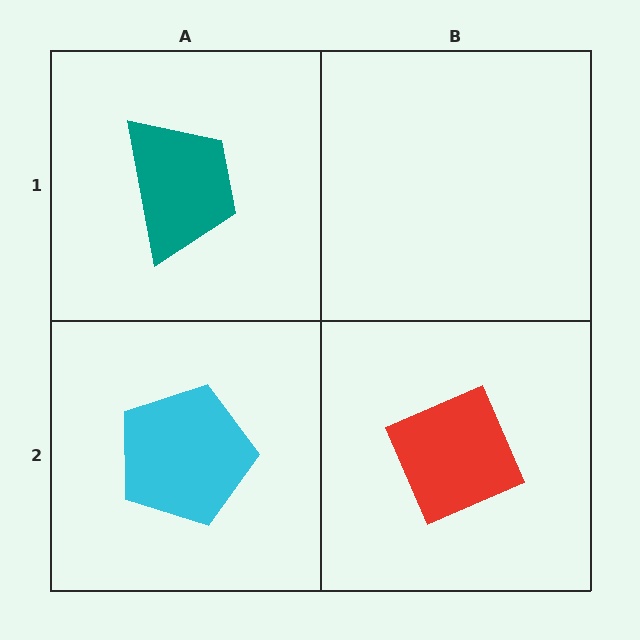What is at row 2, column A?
A cyan pentagon.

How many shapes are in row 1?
1 shape.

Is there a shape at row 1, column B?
No, that cell is empty.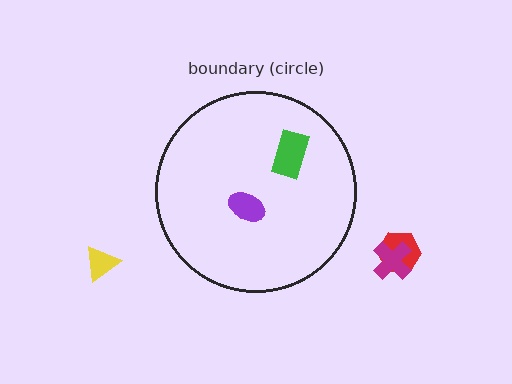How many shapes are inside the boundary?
2 inside, 3 outside.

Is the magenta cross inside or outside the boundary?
Outside.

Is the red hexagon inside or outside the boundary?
Outside.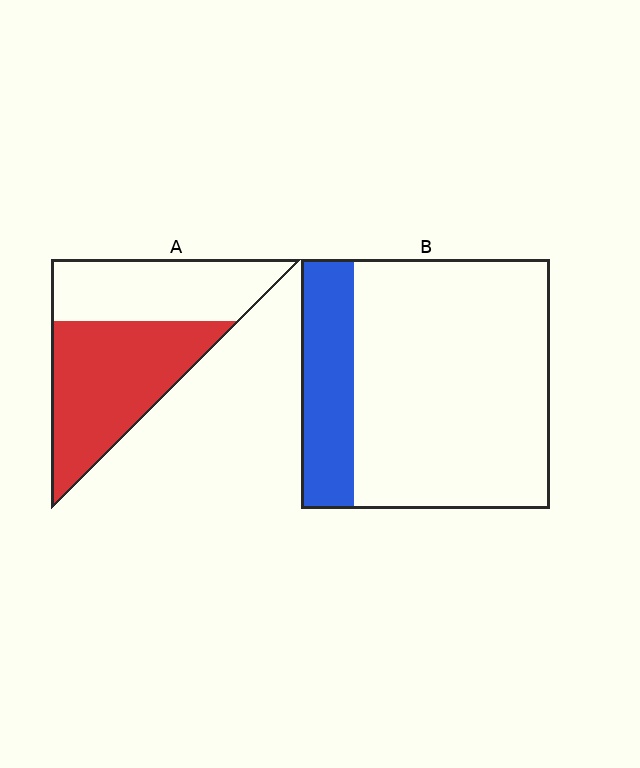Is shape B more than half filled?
No.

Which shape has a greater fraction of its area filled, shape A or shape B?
Shape A.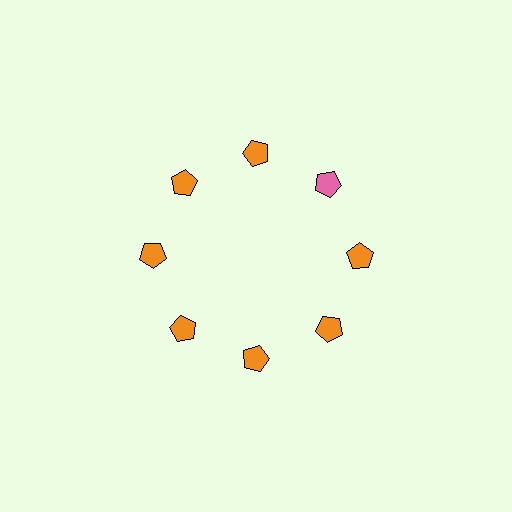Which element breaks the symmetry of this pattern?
The pink pentagon at roughly the 2 o'clock position breaks the symmetry. All other shapes are orange pentagons.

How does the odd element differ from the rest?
It has a different color: pink instead of orange.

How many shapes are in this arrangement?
There are 8 shapes arranged in a ring pattern.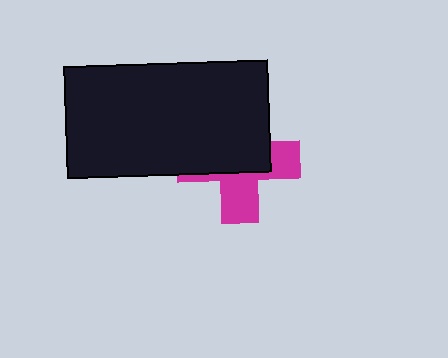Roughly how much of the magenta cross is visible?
A small part of it is visible (roughly 44%).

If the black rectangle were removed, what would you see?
You would see the complete magenta cross.